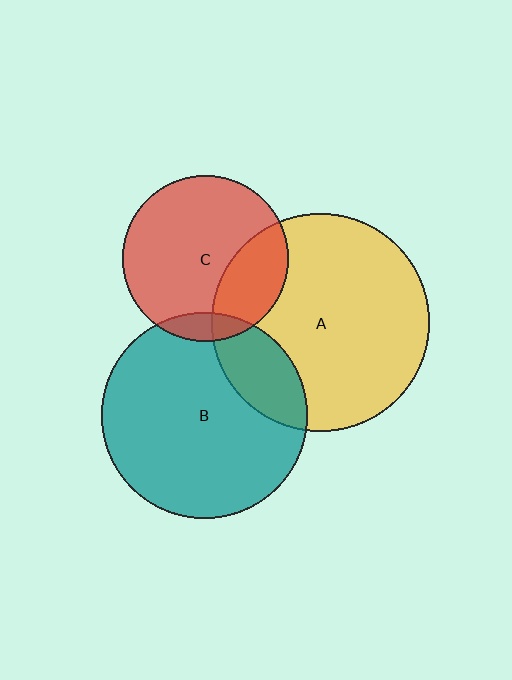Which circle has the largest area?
Circle A (yellow).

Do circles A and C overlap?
Yes.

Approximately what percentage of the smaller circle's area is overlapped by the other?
Approximately 25%.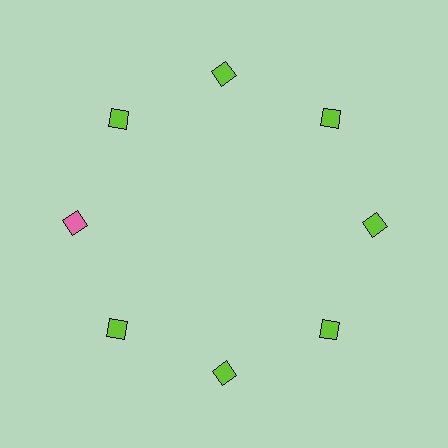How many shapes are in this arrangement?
There are 8 shapes arranged in a ring pattern.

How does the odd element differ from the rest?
It has a different color: pink instead of lime.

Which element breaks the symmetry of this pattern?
The pink diamond at roughly the 9 o'clock position breaks the symmetry. All other shapes are lime diamonds.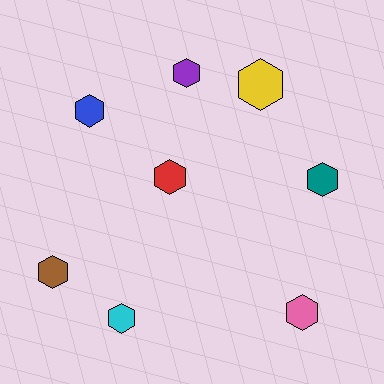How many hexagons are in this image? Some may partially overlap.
There are 8 hexagons.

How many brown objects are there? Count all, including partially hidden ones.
There is 1 brown object.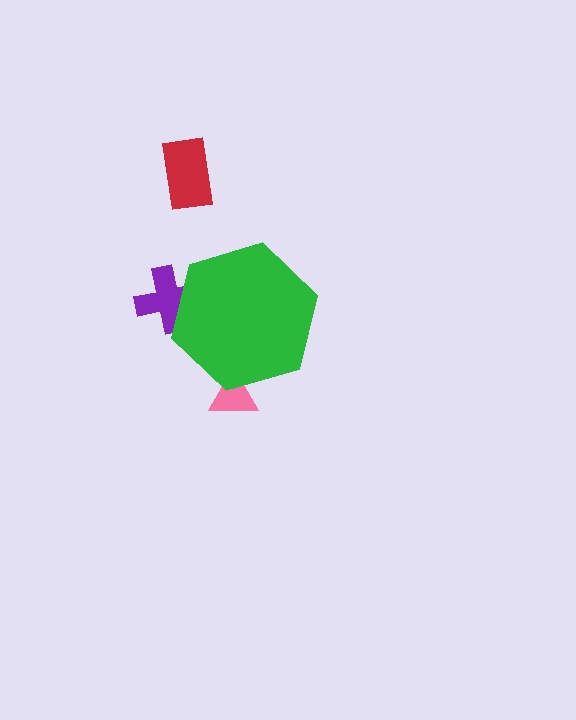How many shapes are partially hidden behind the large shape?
2 shapes are partially hidden.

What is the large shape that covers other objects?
A green hexagon.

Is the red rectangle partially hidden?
No, the red rectangle is fully visible.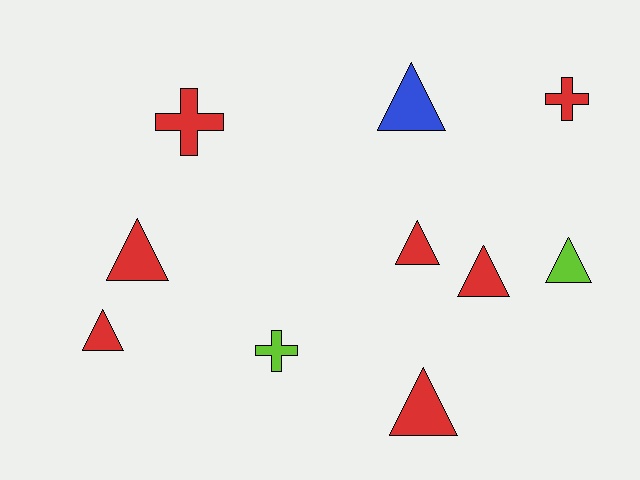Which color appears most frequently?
Red, with 7 objects.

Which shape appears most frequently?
Triangle, with 7 objects.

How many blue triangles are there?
There is 1 blue triangle.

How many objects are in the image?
There are 10 objects.